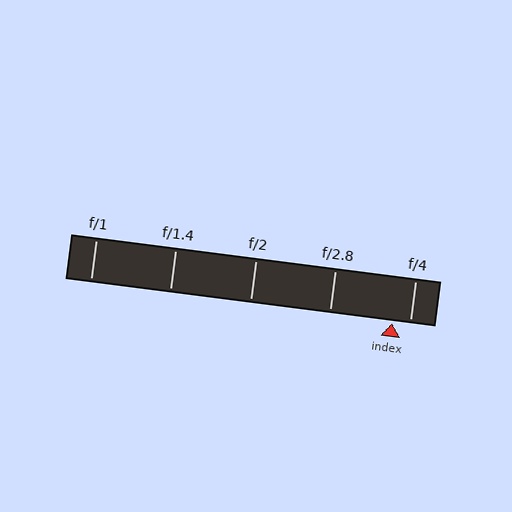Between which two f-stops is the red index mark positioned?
The index mark is between f/2.8 and f/4.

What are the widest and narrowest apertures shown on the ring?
The widest aperture shown is f/1 and the narrowest is f/4.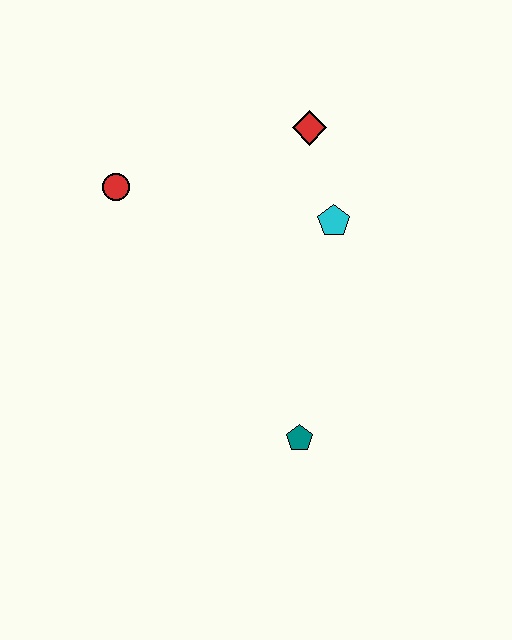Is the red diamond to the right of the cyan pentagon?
No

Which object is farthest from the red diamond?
The teal pentagon is farthest from the red diamond.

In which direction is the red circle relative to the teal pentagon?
The red circle is above the teal pentagon.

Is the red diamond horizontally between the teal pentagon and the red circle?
No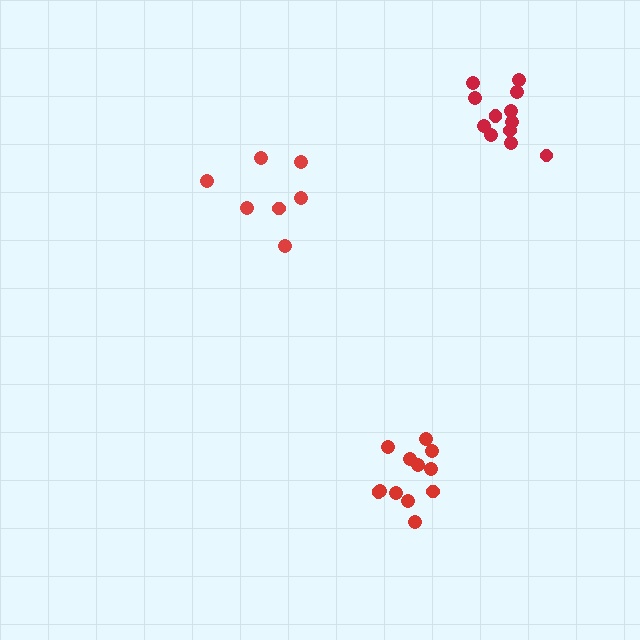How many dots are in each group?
Group 1: 12 dots, Group 2: 7 dots, Group 3: 12 dots (31 total).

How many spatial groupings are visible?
There are 3 spatial groupings.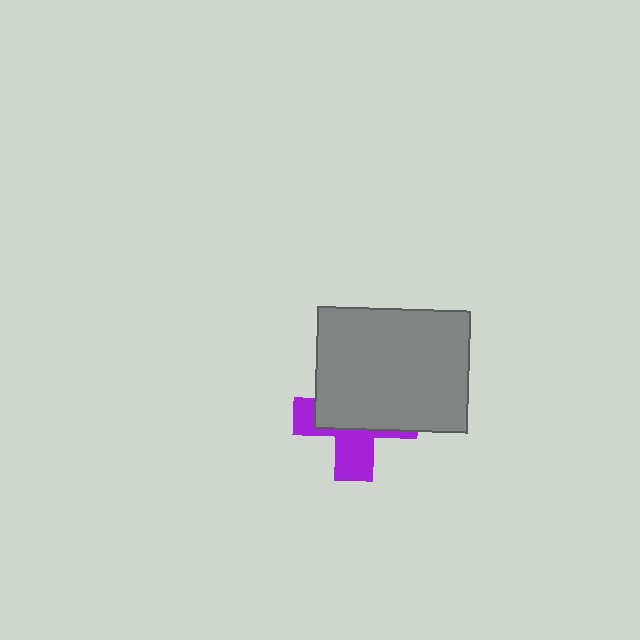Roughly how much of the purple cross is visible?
A small part of it is visible (roughly 39%).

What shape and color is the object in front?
The object in front is a gray rectangle.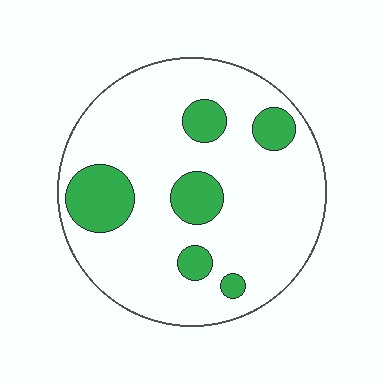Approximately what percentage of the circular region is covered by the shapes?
Approximately 20%.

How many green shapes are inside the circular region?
6.